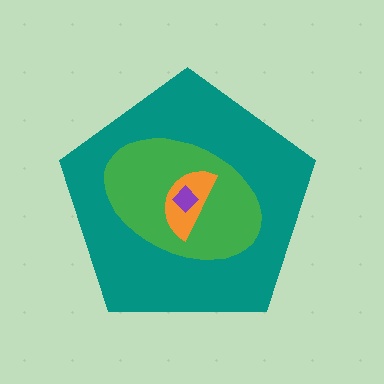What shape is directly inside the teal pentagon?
The green ellipse.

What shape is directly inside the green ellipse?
The orange semicircle.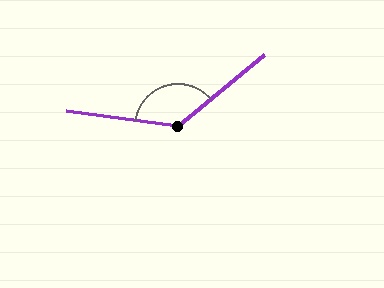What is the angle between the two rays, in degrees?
Approximately 133 degrees.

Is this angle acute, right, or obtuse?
It is obtuse.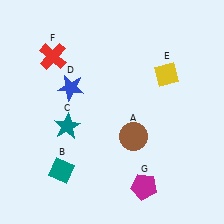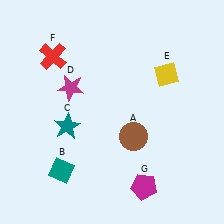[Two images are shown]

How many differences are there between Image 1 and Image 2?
There is 1 difference between the two images.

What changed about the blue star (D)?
In Image 1, D is blue. In Image 2, it changed to magenta.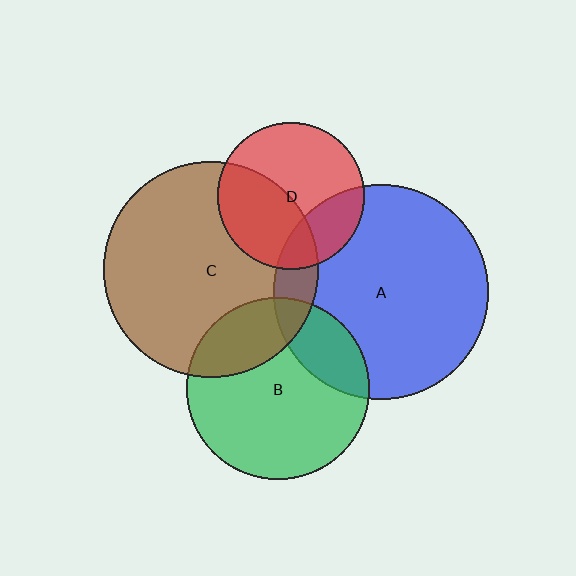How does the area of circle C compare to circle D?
Approximately 2.1 times.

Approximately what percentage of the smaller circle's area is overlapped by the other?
Approximately 20%.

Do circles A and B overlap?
Yes.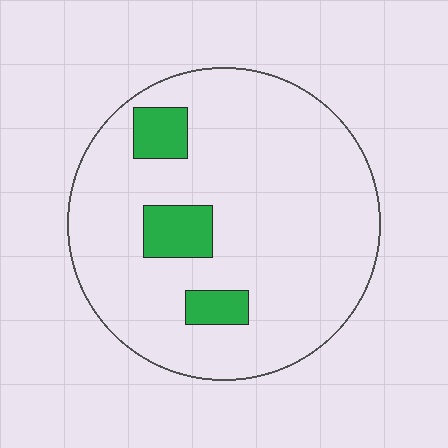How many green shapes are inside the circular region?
3.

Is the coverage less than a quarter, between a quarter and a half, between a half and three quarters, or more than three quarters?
Less than a quarter.